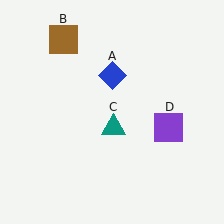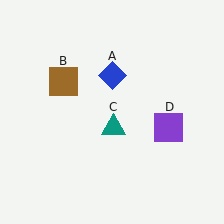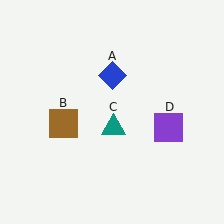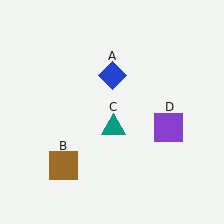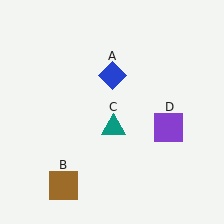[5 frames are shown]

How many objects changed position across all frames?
1 object changed position: brown square (object B).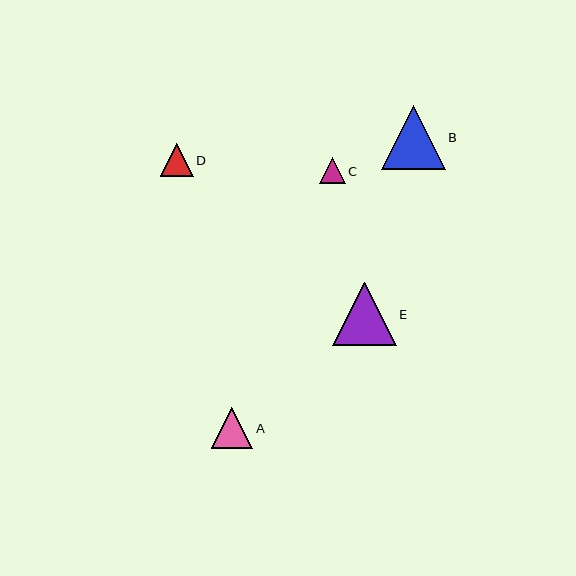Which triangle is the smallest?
Triangle C is the smallest with a size of approximately 26 pixels.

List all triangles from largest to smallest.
From largest to smallest: B, E, A, D, C.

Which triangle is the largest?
Triangle B is the largest with a size of approximately 64 pixels.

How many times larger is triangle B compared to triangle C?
Triangle B is approximately 2.5 times the size of triangle C.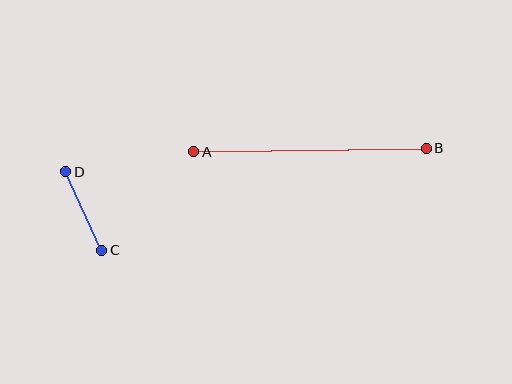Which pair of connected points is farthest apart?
Points A and B are farthest apart.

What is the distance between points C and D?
The distance is approximately 86 pixels.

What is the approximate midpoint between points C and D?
The midpoint is at approximately (84, 211) pixels.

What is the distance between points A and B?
The distance is approximately 233 pixels.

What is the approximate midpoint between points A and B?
The midpoint is at approximately (310, 150) pixels.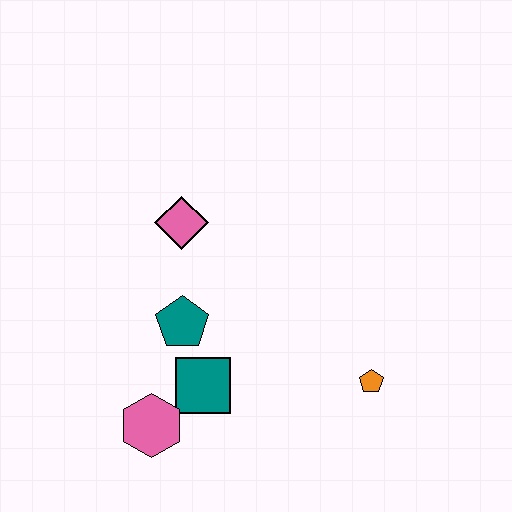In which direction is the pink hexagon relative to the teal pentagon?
The pink hexagon is below the teal pentagon.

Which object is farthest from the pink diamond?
The orange pentagon is farthest from the pink diamond.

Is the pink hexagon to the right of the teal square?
No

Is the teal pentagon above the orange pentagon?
Yes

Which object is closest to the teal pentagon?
The teal square is closest to the teal pentagon.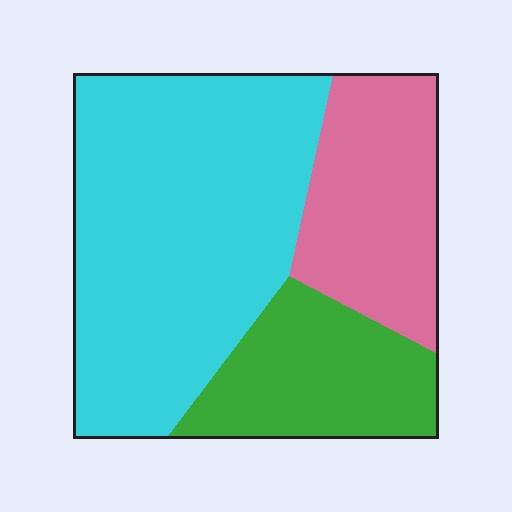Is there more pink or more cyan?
Cyan.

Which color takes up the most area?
Cyan, at roughly 55%.